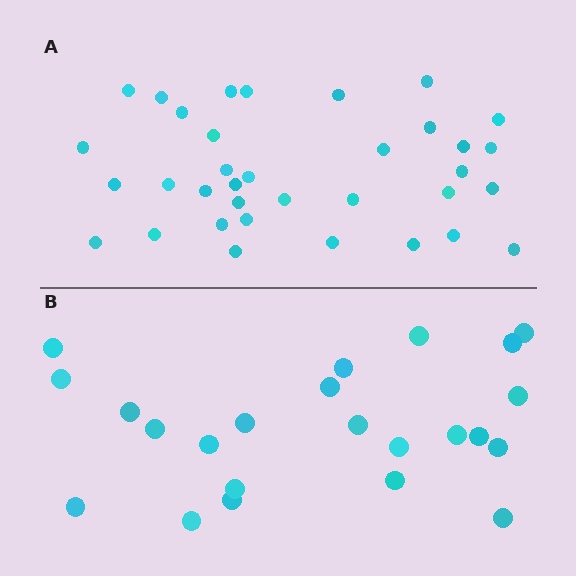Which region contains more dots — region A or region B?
Region A (the top region) has more dots.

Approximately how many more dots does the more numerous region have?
Region A has roughly 12 or so more dots than region B.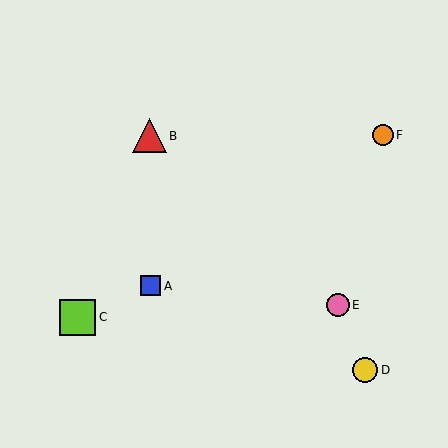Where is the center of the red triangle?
The center of the red triangle is at (149, 136).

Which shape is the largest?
The lime square (labeled C) is the largest.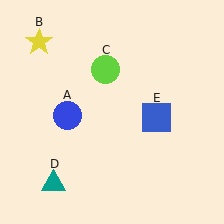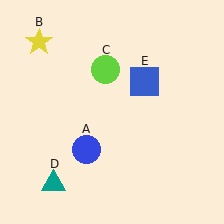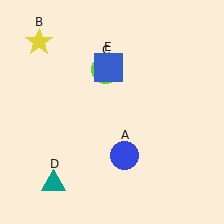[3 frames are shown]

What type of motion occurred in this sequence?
The blue circle (object A), blue square (object E) rotated counterclockwise around the center of the scene.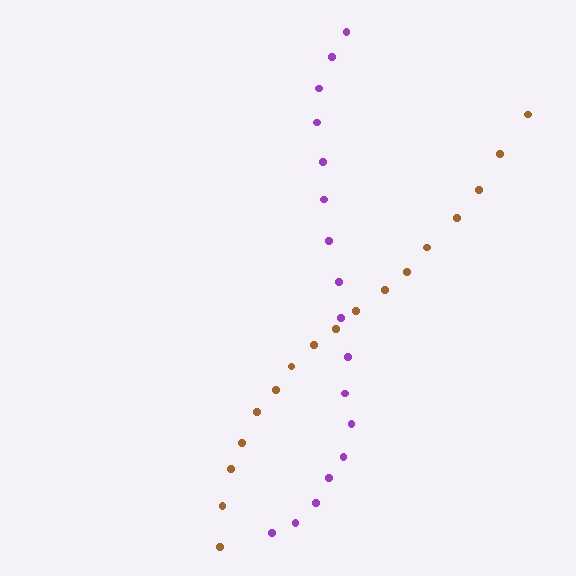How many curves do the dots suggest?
There are 2 distinct paths.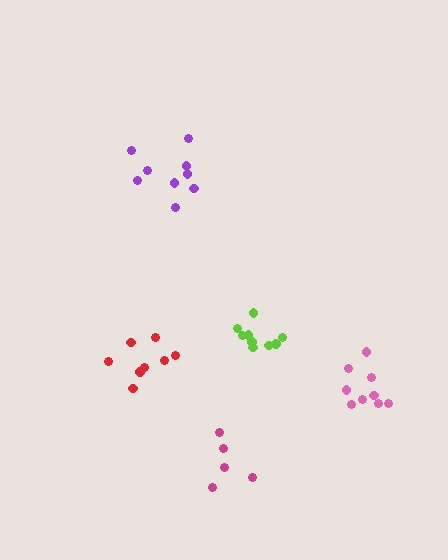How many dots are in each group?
Group 1: 9 dots, Group 2: 9 dots, Group 3: 9 dots, Group 4: 5 dots, Group 5: 8 dots (40 total).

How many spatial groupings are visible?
There are 5 spatial groupings.